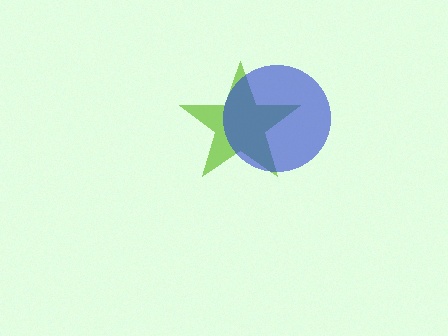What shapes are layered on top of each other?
The layered shapes are: a lime star, a blue circle.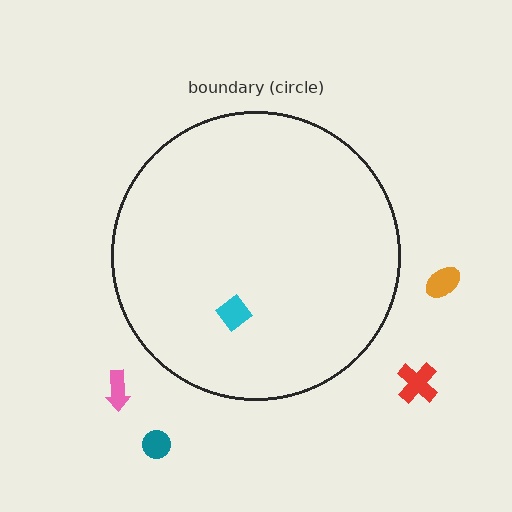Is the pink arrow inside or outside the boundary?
Outside.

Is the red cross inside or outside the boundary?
Outside.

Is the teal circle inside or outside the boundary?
Outside.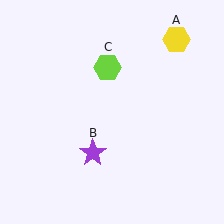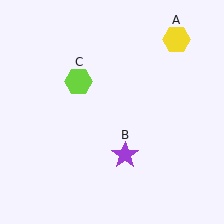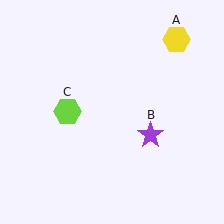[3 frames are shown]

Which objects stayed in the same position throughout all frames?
Yellow hexagon (object A) remained stationary.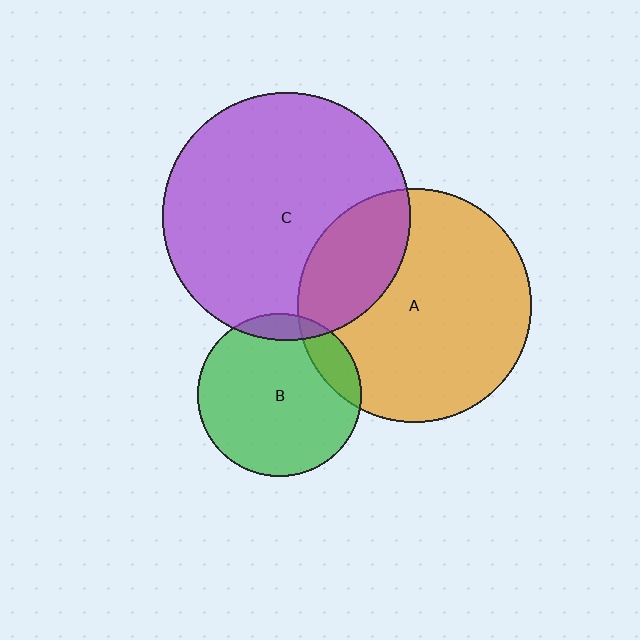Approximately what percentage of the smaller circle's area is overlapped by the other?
Approximately 25%.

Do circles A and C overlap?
Yes.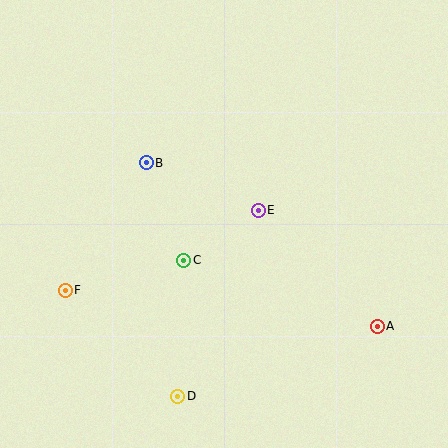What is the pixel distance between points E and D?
The distance between E and D is 203 pixels.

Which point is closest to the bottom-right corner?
Point A is closest to the bottom-right corner.